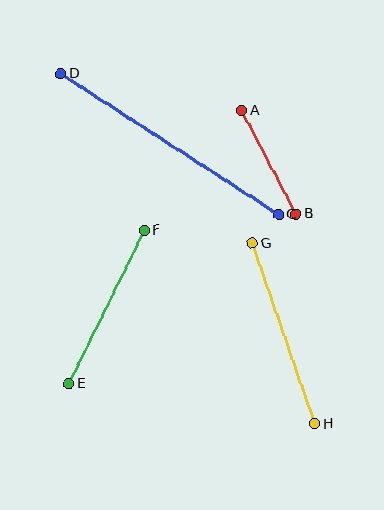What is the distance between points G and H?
The distance is approximately 191 pixels.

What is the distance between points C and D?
The distance is approximately 259 pixels.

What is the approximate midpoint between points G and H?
The midpoint is at approximately (284, 334) pixels.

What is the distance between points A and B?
The distance is approximately 117 pixels.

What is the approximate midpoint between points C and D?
The midpoint is at approximately (170, 144) pixels.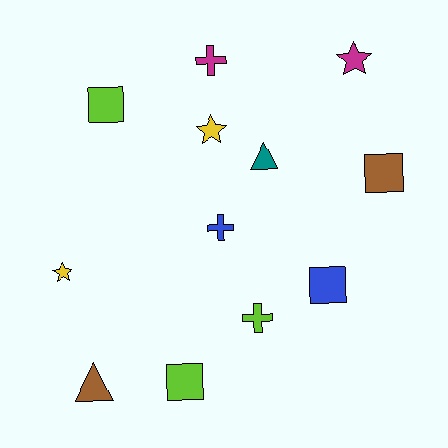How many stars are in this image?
There are 3 stars.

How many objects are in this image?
There are 12 objects.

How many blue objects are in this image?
There are 2 blue objects.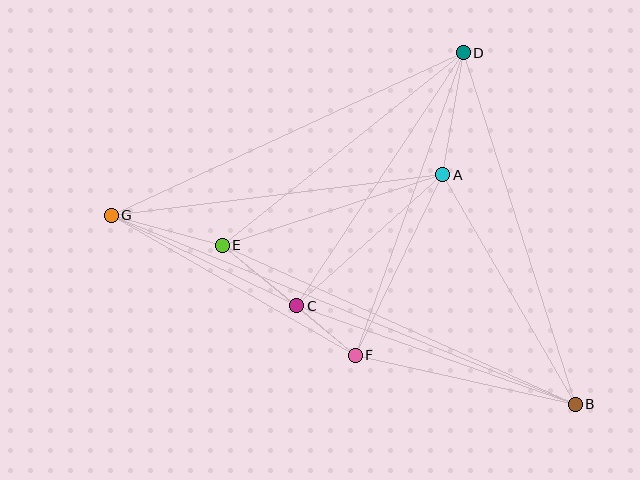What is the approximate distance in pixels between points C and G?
The distance between C and G is approximately 207 pixels.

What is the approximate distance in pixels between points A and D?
The distance between A and D is approximately 124 pixels.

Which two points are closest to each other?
Points C and F are closest to each other.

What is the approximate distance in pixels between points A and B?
The distance between A and B is approximately 265 pixels.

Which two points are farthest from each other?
Points B and G are farthest from each other.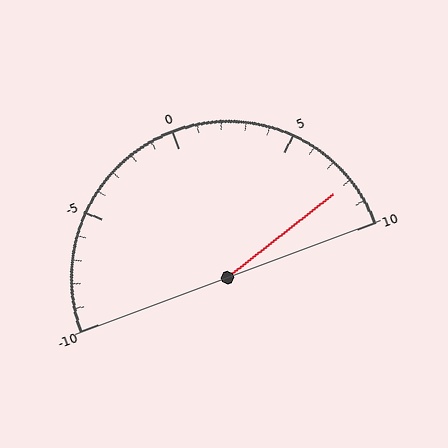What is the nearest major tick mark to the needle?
The nearest major tick mark is 10.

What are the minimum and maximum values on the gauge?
The gauge ranges from -10 to 10.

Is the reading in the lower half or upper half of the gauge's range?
The reading is in the upper half of the range (-10 to 10).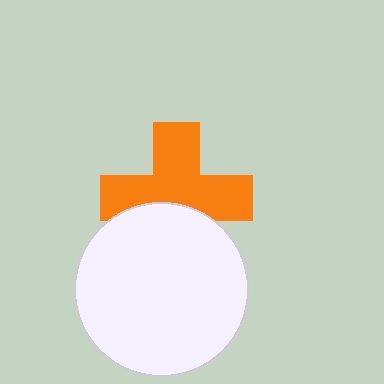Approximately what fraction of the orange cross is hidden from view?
Roughly 32% of the orange cross is hidden behind the white circle.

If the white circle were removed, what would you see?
You would see the complete orange cross.